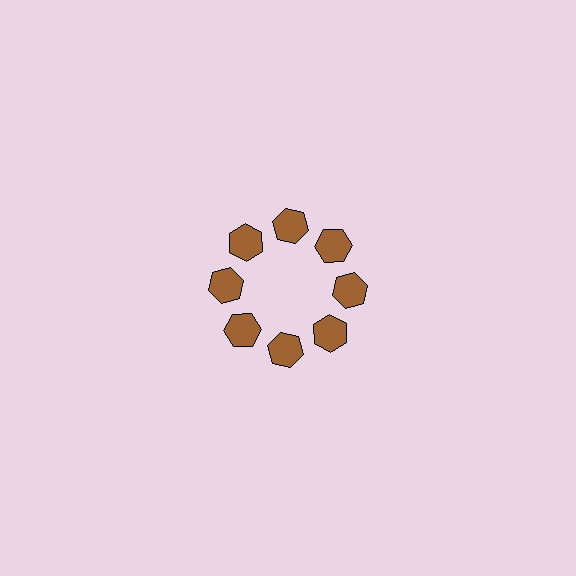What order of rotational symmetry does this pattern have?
This pattern has 8-fold rotational symmetry.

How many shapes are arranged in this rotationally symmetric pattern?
There are 8 shapes, arranged in 8 groups of 1.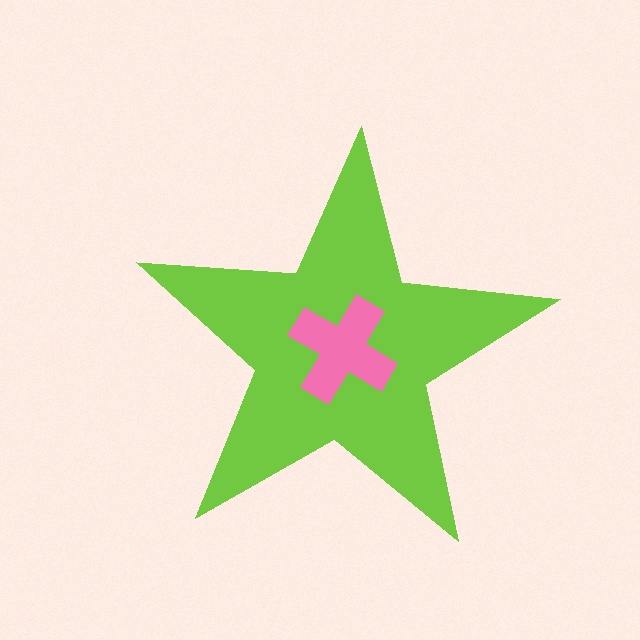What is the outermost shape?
The lime star.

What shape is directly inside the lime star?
The pink cross.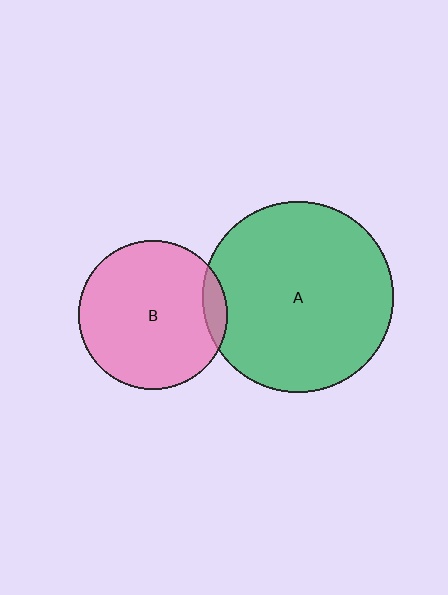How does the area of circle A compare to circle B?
Approximately 1.6 times.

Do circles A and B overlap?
Yes.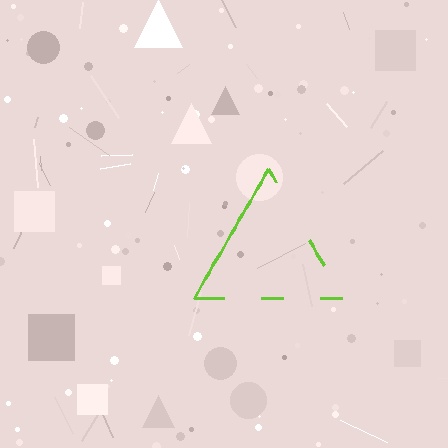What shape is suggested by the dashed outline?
The dashed outline suggests a triangle.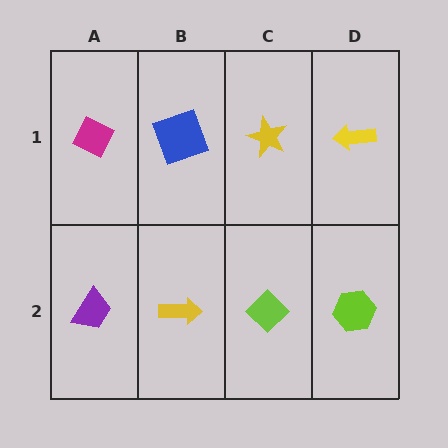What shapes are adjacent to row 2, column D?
A yellow arrow (row 1, column D), a lime diamond (row 2, column C).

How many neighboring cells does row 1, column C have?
3.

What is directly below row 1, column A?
A purple trapezoid.